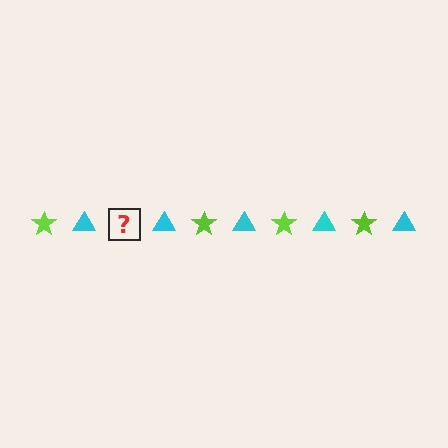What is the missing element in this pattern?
The missing element is a lime star.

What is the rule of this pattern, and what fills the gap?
The rule is that the pattern alternates between lime star and cyan triangle. The gap should be filled with a lime star.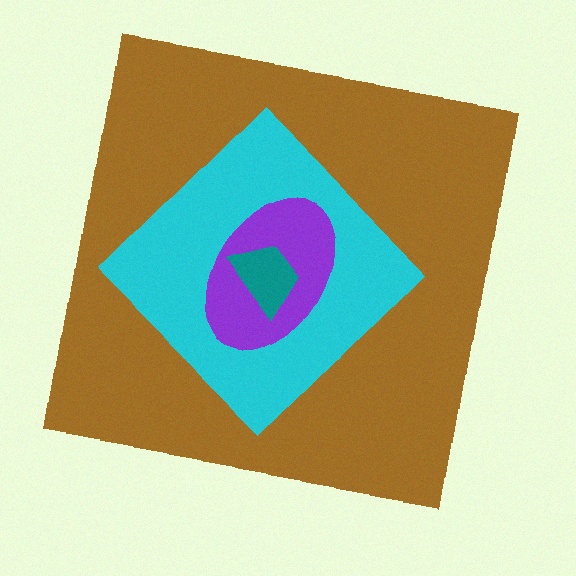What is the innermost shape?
The teal trapezoid.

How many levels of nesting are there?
4.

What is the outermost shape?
The brown square.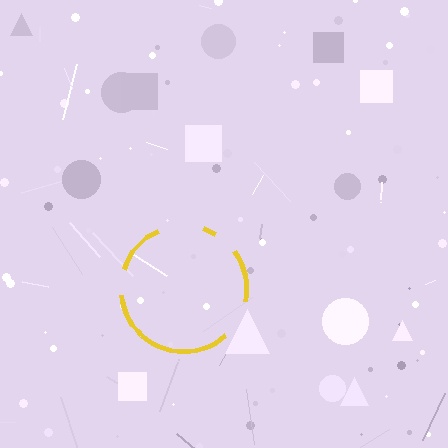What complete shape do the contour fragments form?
The contour fragments form a circle.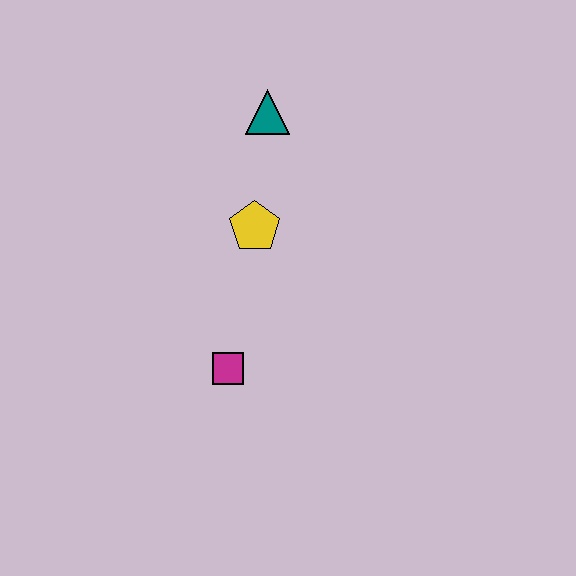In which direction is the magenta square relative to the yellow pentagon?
The magenta square is below the yellow pentagon.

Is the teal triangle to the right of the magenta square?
Yes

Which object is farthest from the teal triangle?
The magenta square is farthest from the teal triangle.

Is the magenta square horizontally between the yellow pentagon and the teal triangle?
No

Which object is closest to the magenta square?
The yellow pentagon is closest to the magenta square.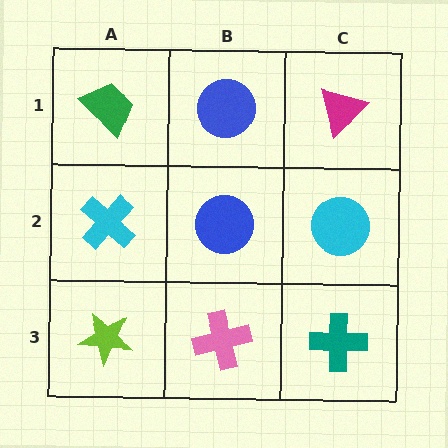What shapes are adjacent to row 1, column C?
A cyan circle (row 2, column C), a blue circle (row 1, column B).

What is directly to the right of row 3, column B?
A teal cross.